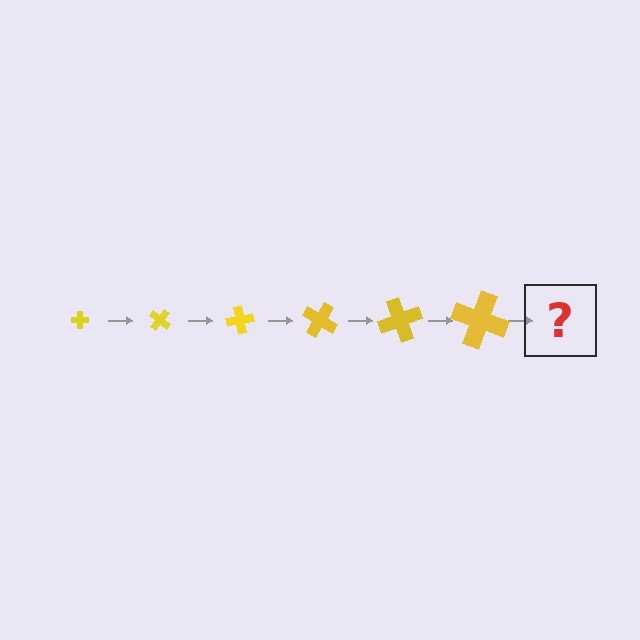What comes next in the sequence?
The next element should be a cross, larger than the previous one and rotated 240 degrees from the start.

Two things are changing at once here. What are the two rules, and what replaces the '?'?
The two rules are that the cross grows larger each step and it rotates 40 degrees each step. The '?' should be a cross, larger than the previous one and rotated 240 degrees from the start.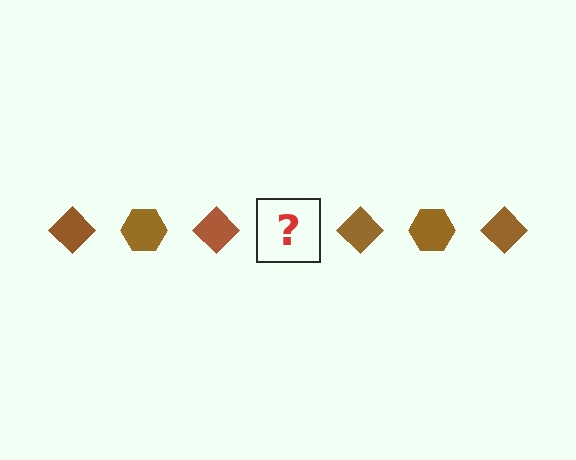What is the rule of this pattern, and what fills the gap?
The rule is that the pattern cycles through diamond, hexagon shapes in brown. The gap should be filled with a brown hexagon.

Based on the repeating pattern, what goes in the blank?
The blank should be a brown hexagon.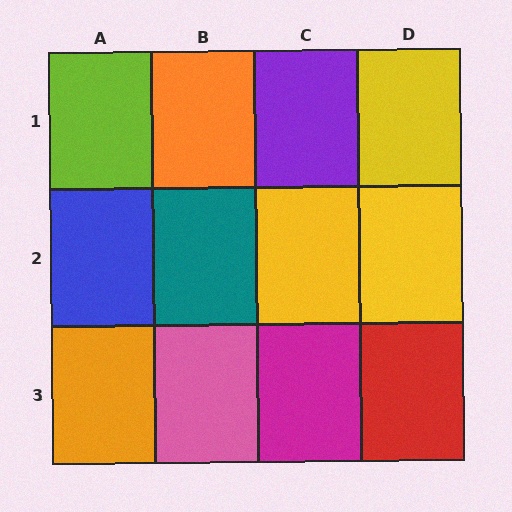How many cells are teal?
1 cell is teal.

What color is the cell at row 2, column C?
Yellow.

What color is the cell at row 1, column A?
Lime.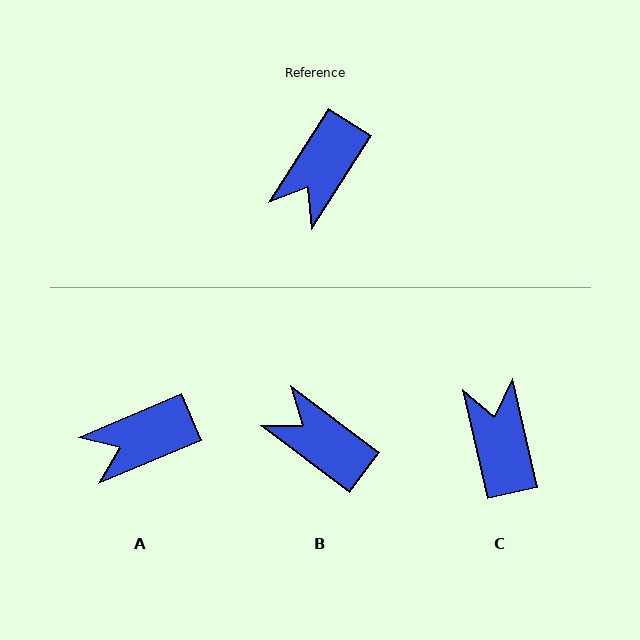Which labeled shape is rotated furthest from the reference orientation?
C, about 135 degrees away.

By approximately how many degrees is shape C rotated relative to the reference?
Approximately 135 degrees clockwise.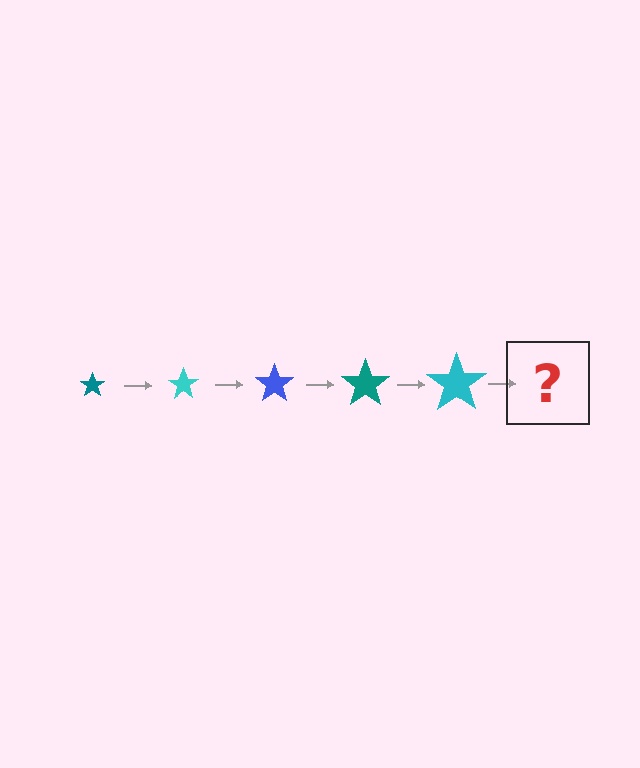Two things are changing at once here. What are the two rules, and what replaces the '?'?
The two rules are that the star grows larger each step and the color cycles through teal, cyan, and blue. The '?' should be a blue star, larger than the previous one.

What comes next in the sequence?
The next element should be a blue star, larger than the previous one.